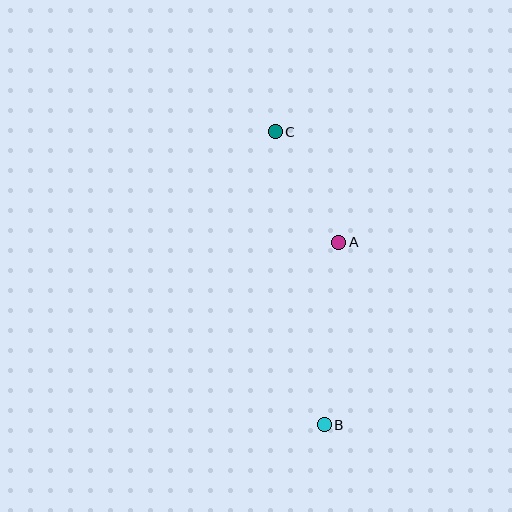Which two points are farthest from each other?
Points B and C are farthest from each other.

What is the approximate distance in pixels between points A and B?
The distance between A and B is approximately 183 pixels.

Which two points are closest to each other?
Points A and C are closest to each other.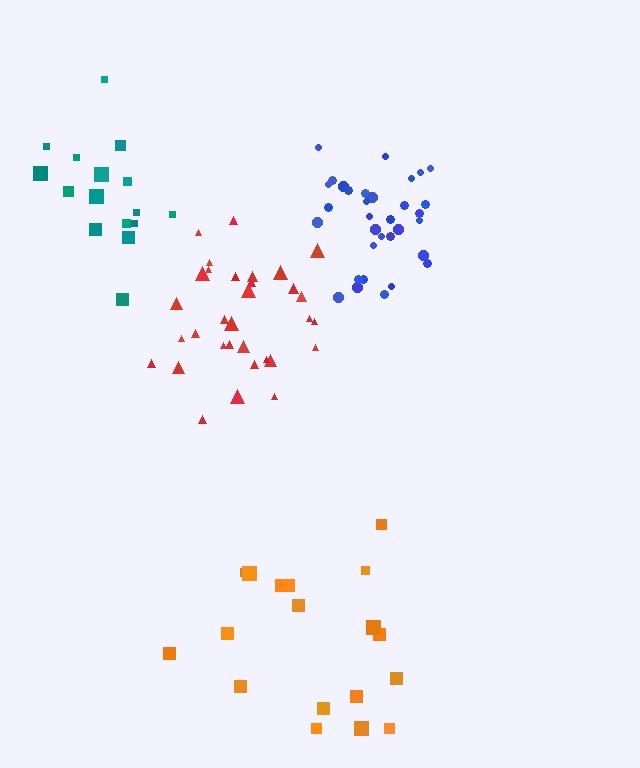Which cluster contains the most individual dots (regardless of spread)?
Blue (33).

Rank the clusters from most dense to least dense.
blue, red, teal, orange.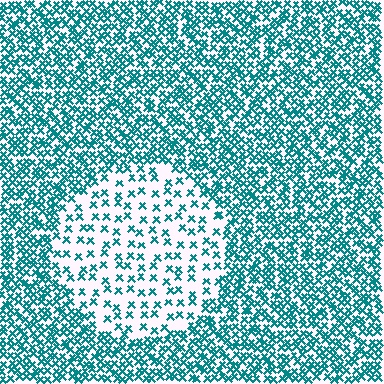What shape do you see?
I see a circle.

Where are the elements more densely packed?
The elements are more densely packed outside the circle boundary.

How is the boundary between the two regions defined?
The boundary is defined by a change in element density (approximately 2.8x ratio). All elements are the same color, size, and shape.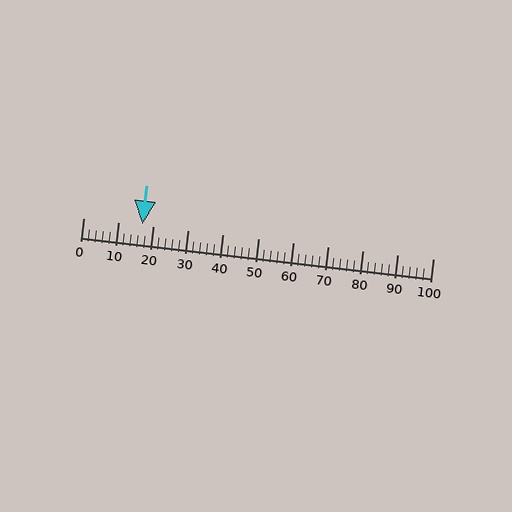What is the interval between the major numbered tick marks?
The major tick marks are spaced 10 units apart.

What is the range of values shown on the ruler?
The ruler shows values from 0 to 100.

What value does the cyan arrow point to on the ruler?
The cyan arrow points to approximately 17.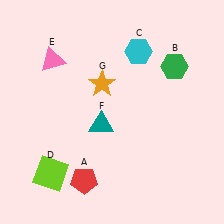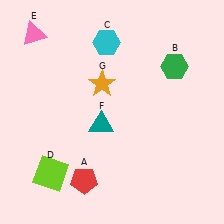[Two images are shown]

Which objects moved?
The objects that moved are: the cyan hexagon (C), the pink triangle (E).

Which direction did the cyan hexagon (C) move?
The cyan hexagon (C) moved left.